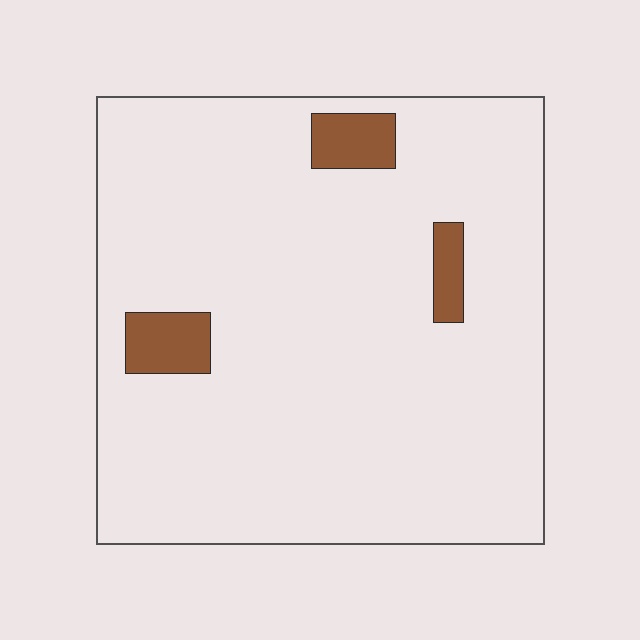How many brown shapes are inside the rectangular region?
3.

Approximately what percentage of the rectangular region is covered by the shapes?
Approximately 5%.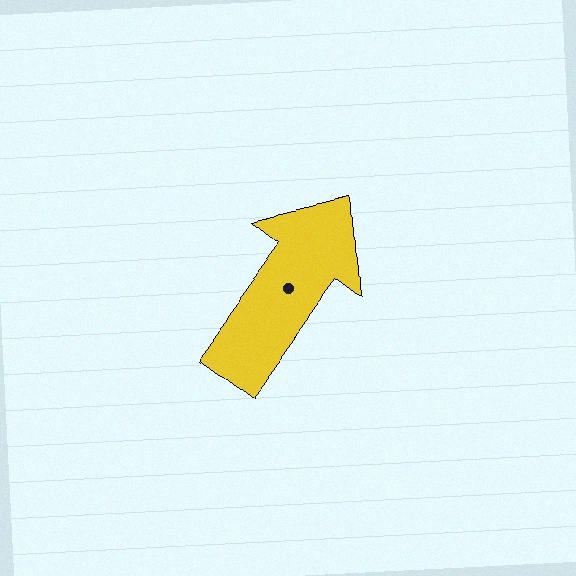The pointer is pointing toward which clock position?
Roughly 1 o'clock.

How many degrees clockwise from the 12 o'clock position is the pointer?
Approximately 36 degrees.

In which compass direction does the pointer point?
Northeast.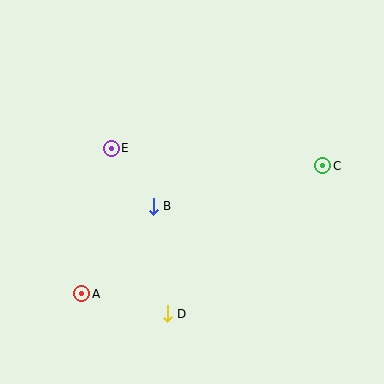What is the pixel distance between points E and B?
The distance between E and B is 72 pixels.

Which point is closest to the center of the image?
Point B at (153, 206) is closest to the center.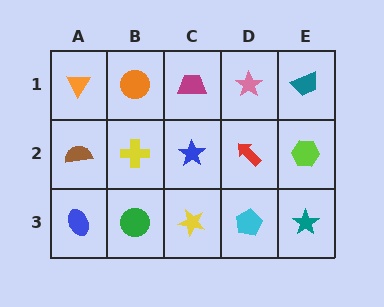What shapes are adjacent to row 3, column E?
A lime hexagon (row 2, column E), a cyan pentagon (row 3, column D).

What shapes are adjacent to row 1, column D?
A red arrow (row 2, column D), a magenta trapezoid (row 1, column C), a teal trapezoid (row 1, column E).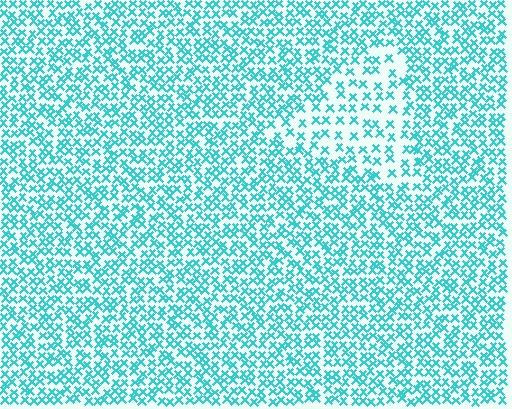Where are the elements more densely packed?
The elements are more densely packed outside the triangle boundary.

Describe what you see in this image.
The image contains small cyan elements arranged at two different densities. A triangle-shaped region is visible where the elements are less densely packed than the surrounding area.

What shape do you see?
I see a triangle.